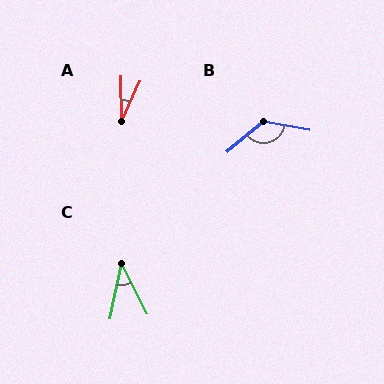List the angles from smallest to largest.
A (26°), C (38°), B (130°).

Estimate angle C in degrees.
Approximately 38 degrees.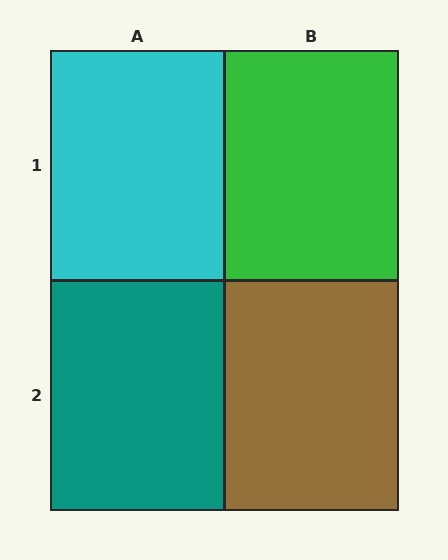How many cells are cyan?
1 cell is cyan.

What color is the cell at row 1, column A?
Cyan.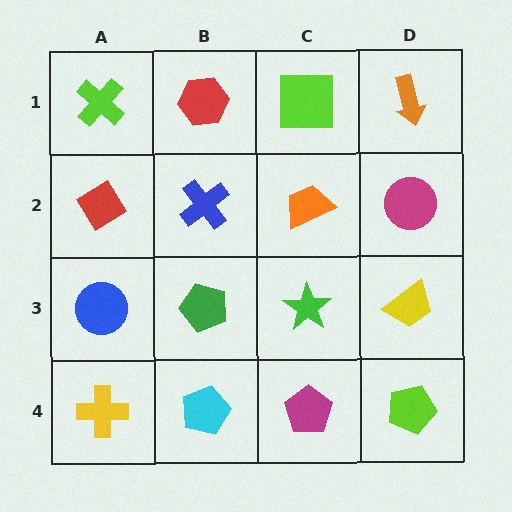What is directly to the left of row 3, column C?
A green pentagon.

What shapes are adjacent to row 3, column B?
A blue cross (row 2, column B), a cyan pentagon (row 4, column B), a blue circle (row 3, column A), a green star (row 3, column C).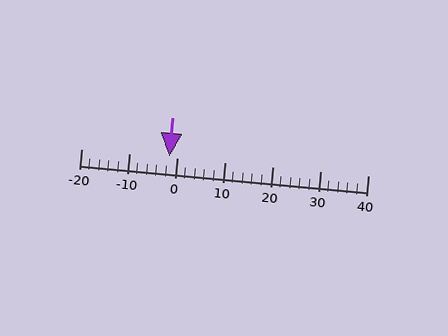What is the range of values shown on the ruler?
The ruler shows values from -20 to 40.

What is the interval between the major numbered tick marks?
The major tick marks are spaced 10 units apart.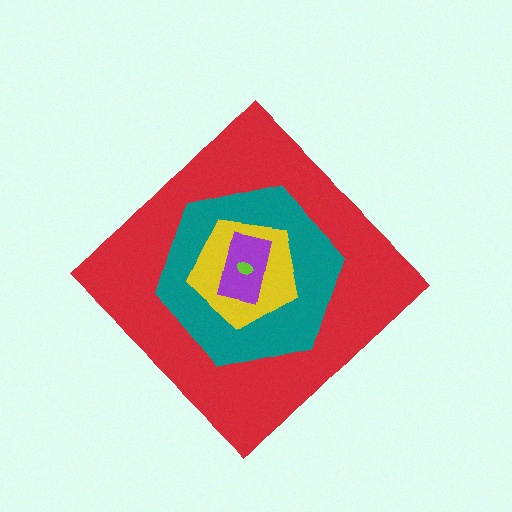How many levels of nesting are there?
5.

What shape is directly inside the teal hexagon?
The yellow pentagon.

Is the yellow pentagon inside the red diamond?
Yes.